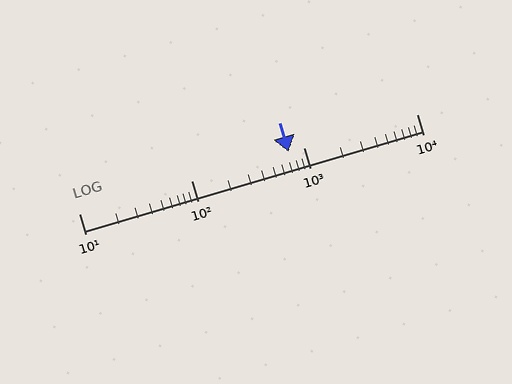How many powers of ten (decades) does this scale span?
The scale spans 3 decades, from 10 to 10000.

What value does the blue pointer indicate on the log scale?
The pointer indicates approximately 730.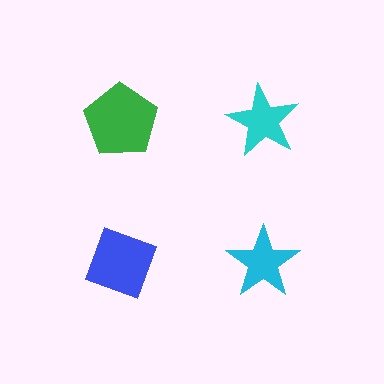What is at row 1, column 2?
A cyan star.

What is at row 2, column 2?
A cyan star.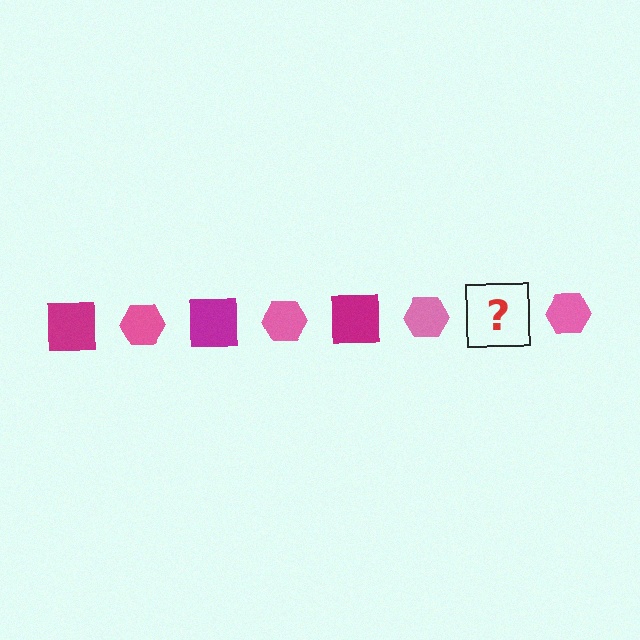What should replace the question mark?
The question mark should be replaced with a magenta square.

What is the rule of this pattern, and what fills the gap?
The rule is that the pattern alternates between magenta square and pink hexagon. The gap should be filled with a magenta square.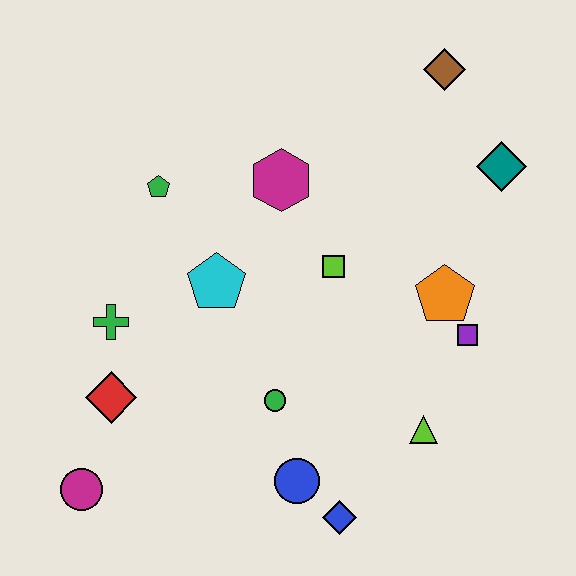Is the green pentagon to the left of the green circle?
Yes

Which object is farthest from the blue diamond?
The brown diamond is farthest from the blue diamond.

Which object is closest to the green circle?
The blue circle is closest to the green circle.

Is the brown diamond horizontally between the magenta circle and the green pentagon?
No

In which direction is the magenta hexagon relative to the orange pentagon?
The magenta hexagon is to the left of the orange pentagon.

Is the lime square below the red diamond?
No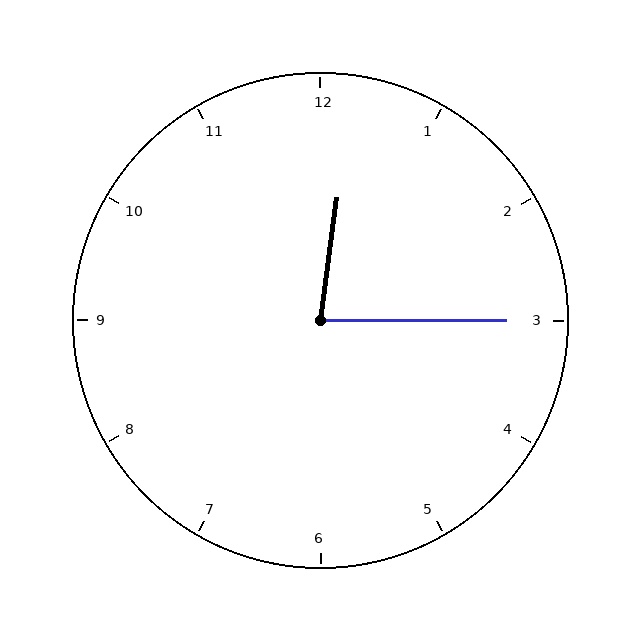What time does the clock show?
12:15.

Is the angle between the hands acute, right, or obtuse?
It is acute.